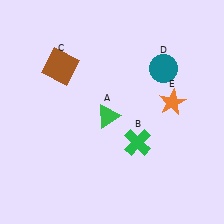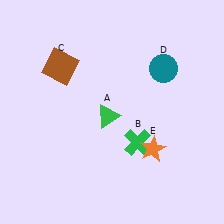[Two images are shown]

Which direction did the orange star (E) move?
The orange star (E) moved down.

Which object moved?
The orange star (E) moved down.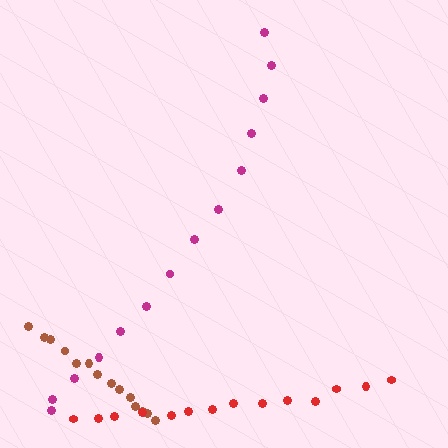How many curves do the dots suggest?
There are 3 distinct paths.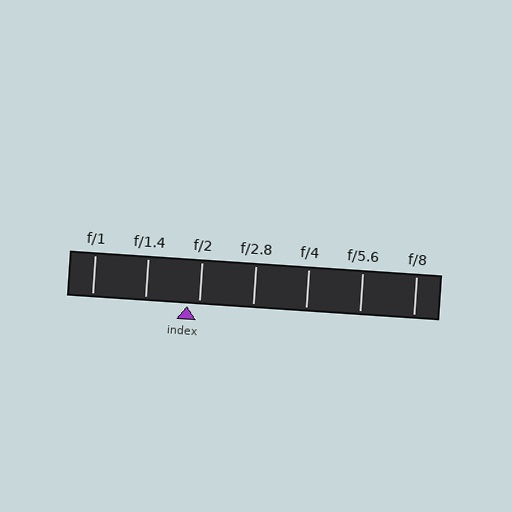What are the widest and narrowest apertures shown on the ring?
The widest aperture shown is f/1 and the narrowest is f/8.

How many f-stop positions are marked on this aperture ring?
There are 7 f-stop positions marked.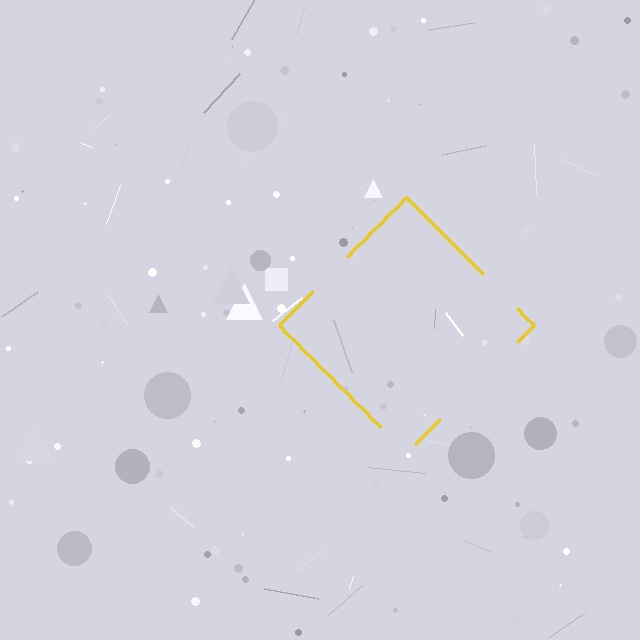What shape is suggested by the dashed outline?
The dashed outline suggests a diamond.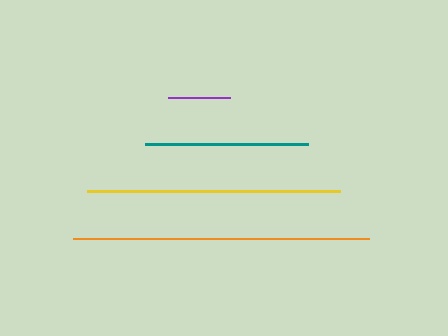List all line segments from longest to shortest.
From longest to shortest: orange, yellow, teal, purple.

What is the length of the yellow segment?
The yellow segment is approximately 253 pixels long.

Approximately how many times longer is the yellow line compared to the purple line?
The yellow line is approximately 4.1 times the length of the purple line.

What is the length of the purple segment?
The purple segment is approximately 62 pixels long.